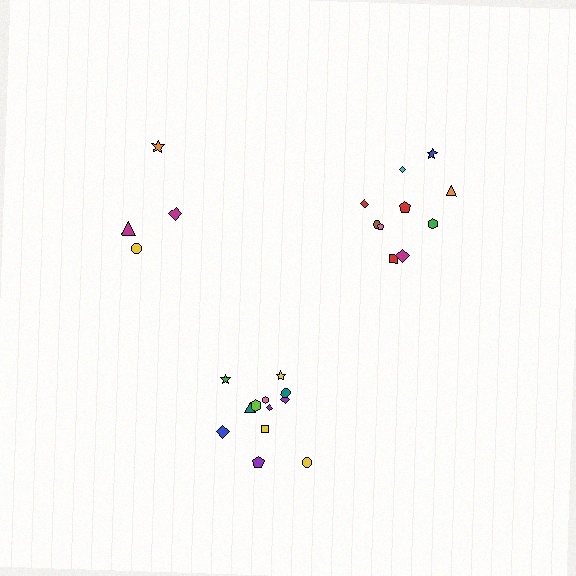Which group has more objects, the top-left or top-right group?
The top-right group.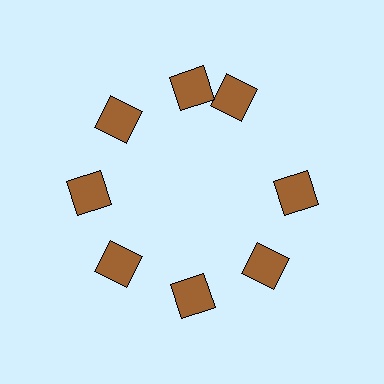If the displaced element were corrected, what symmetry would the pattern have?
It would have 8-fold rotational symmetry — the pattern would map onto itself every 45 degrees.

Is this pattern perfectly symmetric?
No. The 8 brown squares are arranged in a ring, but one element near the 2 o'clock position is rotated out of alignment along the ring, breaking the 8-fold rotational symmetry.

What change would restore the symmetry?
The symmetry would be restored by rotating it back into even spacing with its neighbors so that all 8 squares sit at equal angles and equal distance from the center.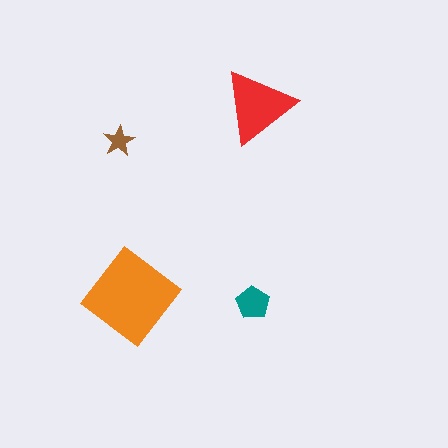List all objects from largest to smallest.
The orange diamond, the red triangle, the teal pentagon, the brown star.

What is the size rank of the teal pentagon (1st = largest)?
3rd.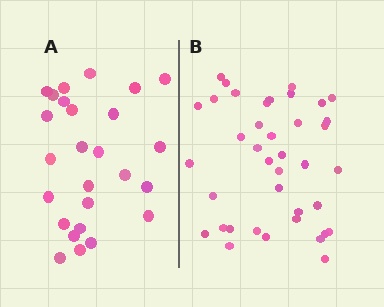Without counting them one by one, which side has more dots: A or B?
Region B (the right region) has more dots.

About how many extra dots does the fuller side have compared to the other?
Region B has approximately 15 more dots than region A.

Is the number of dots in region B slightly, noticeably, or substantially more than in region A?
Region B has substantially more. The ratio is roughly 1.5 to 1.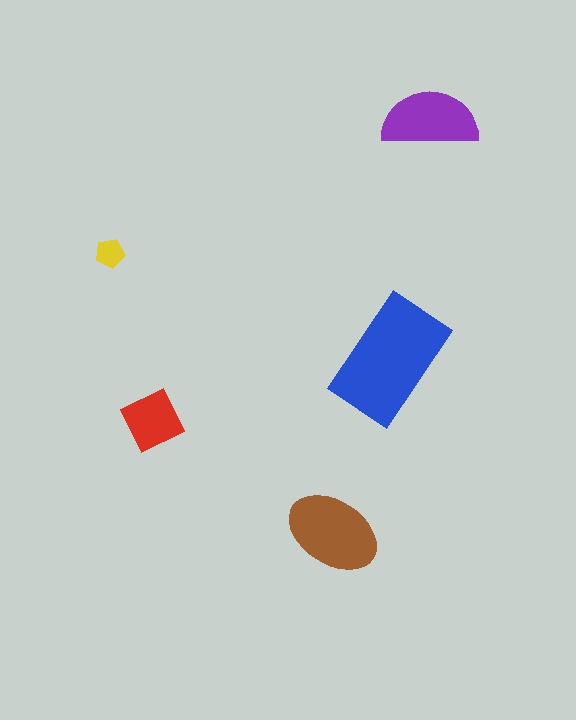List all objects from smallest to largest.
The yellow pentagon, the red diamond, the purple semicircle, the brown ellipse, the blue rectangle.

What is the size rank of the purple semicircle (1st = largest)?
3rd.